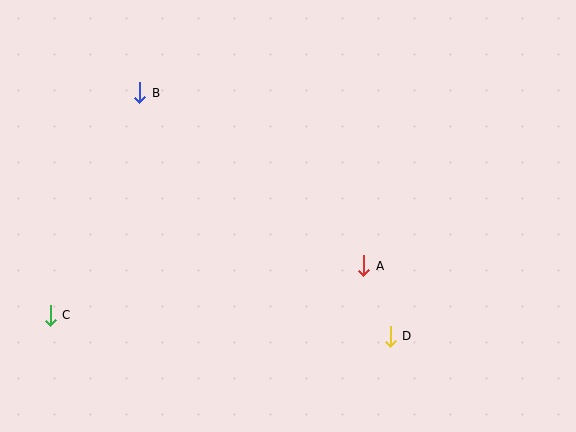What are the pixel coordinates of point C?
Point C is at (50, 315).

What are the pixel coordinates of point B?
Point B is at (140, 93).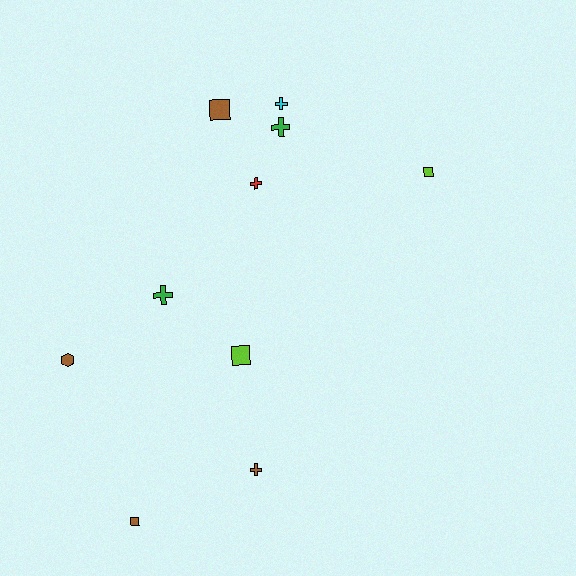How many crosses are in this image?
There are 5 crosses.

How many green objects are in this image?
There are 2 green objects.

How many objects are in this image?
There are 10 objects.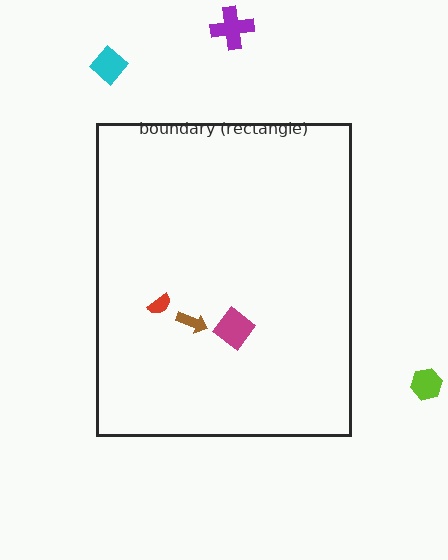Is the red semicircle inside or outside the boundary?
Inside.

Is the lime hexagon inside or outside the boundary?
Outside.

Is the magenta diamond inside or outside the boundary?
Inside.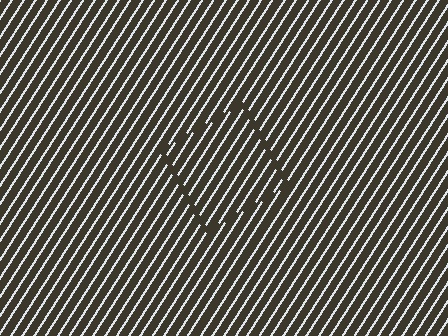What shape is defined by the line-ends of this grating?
An illusory square. The interior of the shape contains the same grating, shifted by half a period — the contour is defined by the phase discontinuity where line-ends from the inner and outer gratings abut.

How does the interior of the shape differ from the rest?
The interior of the shape contains the same grating, shifted by half a period — the contour is defined by the phase discontinuity where line-ends from the inner and outer gratings abut.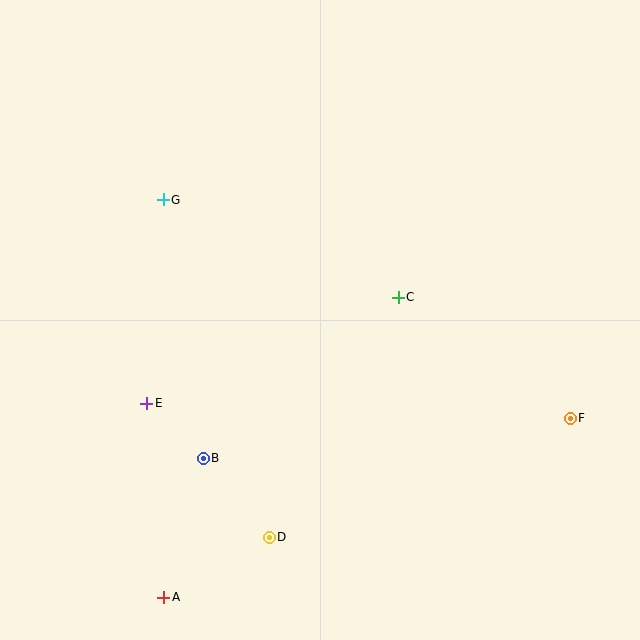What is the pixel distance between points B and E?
The distance between B and E is 79 pixels.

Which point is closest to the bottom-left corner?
Point A is closest to the bottom-left corner.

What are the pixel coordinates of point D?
Point D is at (269, 537).